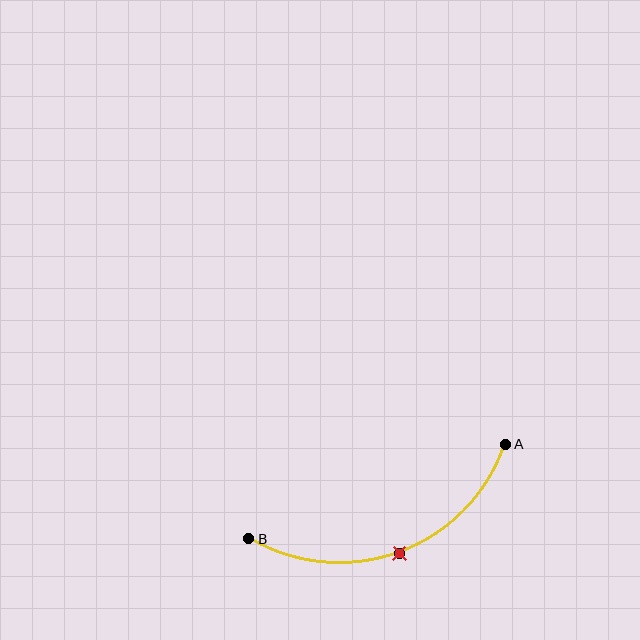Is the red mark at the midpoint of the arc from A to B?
Yes. The red mark lies on the arc at equal arc-length from both A and B — it is the arc midpoint.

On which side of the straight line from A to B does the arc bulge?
The arc bulges below the straight line connecting A and B.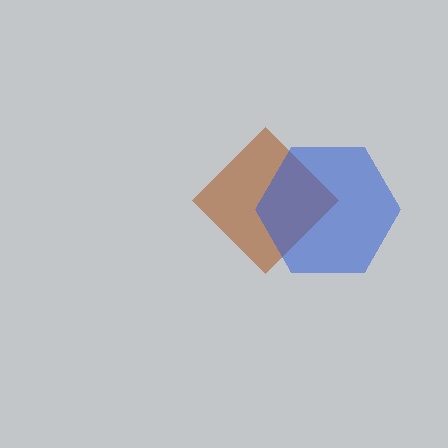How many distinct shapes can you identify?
There are 2 distinct shapes: a brown diamond, a blue hexagon.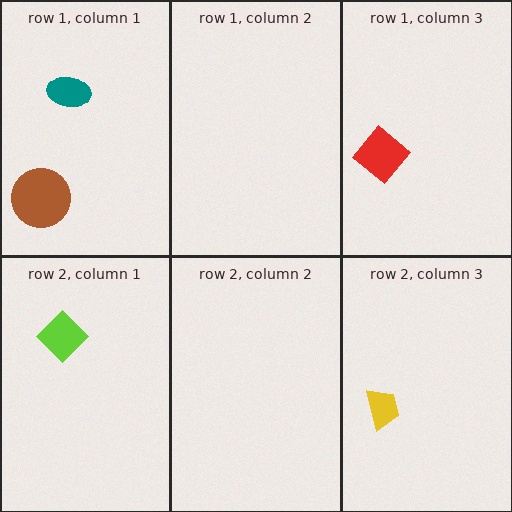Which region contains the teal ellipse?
The row 1, column 1 region.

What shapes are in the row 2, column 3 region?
The yellow trapezoid.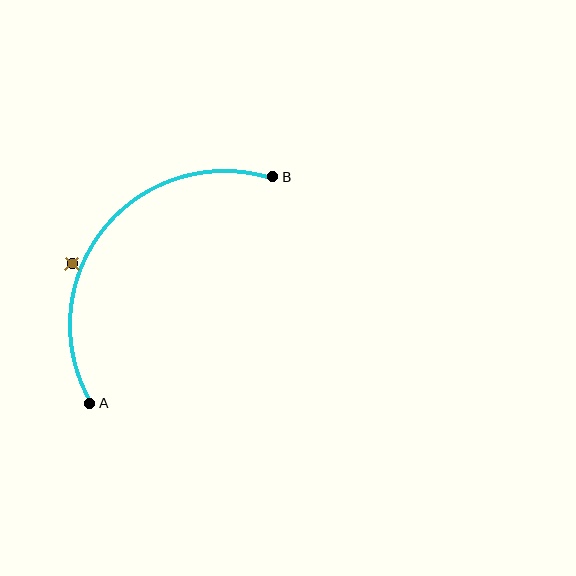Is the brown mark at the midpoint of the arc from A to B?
No — the brown mark does not lie on the arc at all. It sits slightly outside the curve.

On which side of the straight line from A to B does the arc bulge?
The arc bulges above and to the left of the straight line connecting A and B.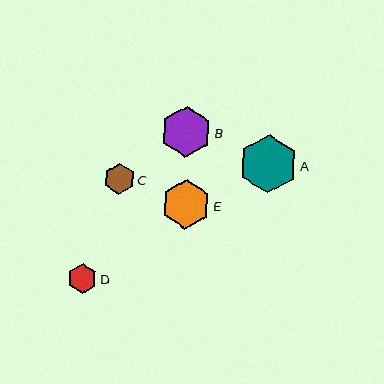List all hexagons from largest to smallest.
From largest to smallest: A, B, E, C, D.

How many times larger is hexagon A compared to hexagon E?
Hexagon A is approximately 1.2 times the size of hexagon E.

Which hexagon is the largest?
Hexagon A is the largest with a size of approximately 58 pixels.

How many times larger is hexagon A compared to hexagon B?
Hexagon A is approximately 1.1 times the size of hexagon B.